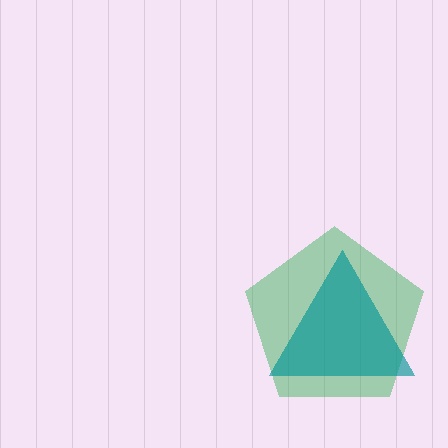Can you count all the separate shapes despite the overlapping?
Yes, there are 2 separate shapes.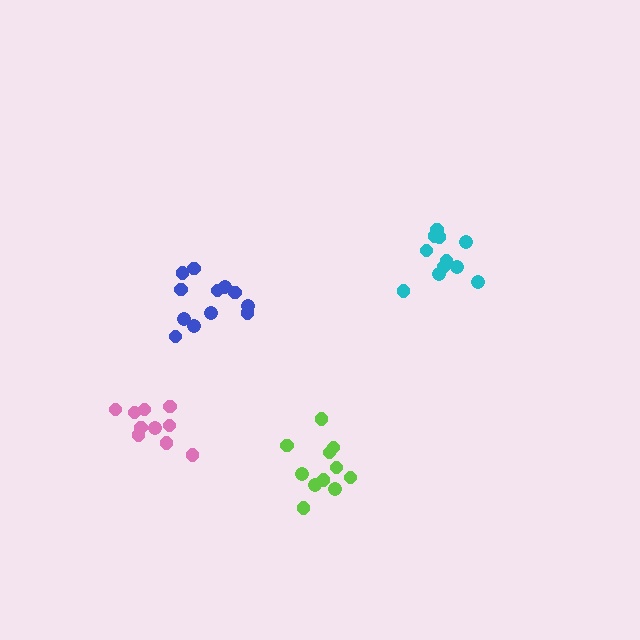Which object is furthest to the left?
The pink cluster is leftmost.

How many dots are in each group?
Group 1: 10 dots, Group 2: 11 dots, Group 3: 11 dots, Group 4: 12 dots (44 total).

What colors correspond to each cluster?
The clusters are colored: pink, lime, cyan, blue.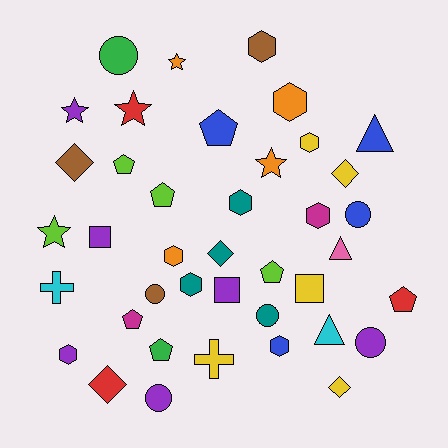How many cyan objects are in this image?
There are 2 cyan objects.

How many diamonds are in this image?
There are 5 diamonds.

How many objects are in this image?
There are 40 objects.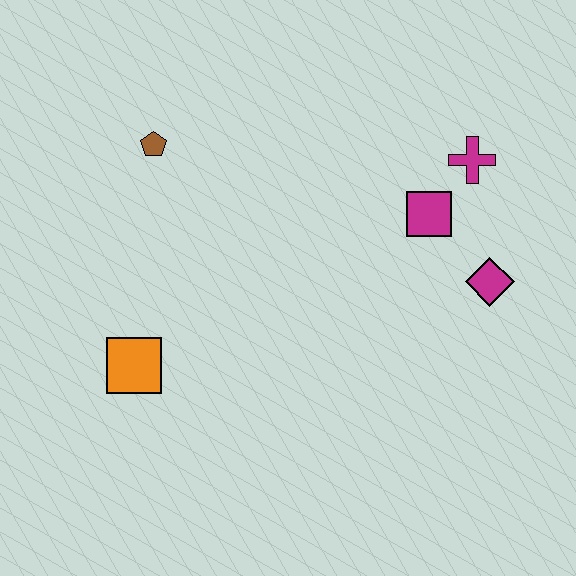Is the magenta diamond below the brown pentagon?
Yes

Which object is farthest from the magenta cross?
The orange square is farthest from the magenta cross.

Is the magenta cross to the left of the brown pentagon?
No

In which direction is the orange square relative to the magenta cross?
The orange square is to the left of the magenta cross.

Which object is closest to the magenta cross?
The magenta square is closest to the magenta cross.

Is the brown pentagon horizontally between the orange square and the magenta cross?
Yes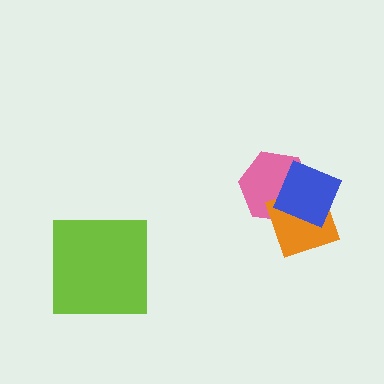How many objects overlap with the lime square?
0 objects overlap with the lime square.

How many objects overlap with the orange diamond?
2 objects overlap with the orange diamond.